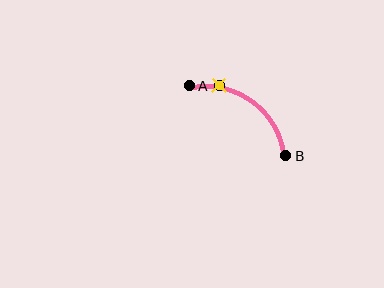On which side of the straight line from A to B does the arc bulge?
The arc bulges above and to the right of the straight line connecting A and B.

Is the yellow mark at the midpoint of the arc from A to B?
No. The yellow mark lies on the arc but is closer to endpoint A. The arc midpoint would be at the point on the curve equidistant along the arc from both A and B.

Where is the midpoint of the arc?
The arc midpoint is the point on the curve farthest from the straight line joining A and B. It sits above and to the right of that line.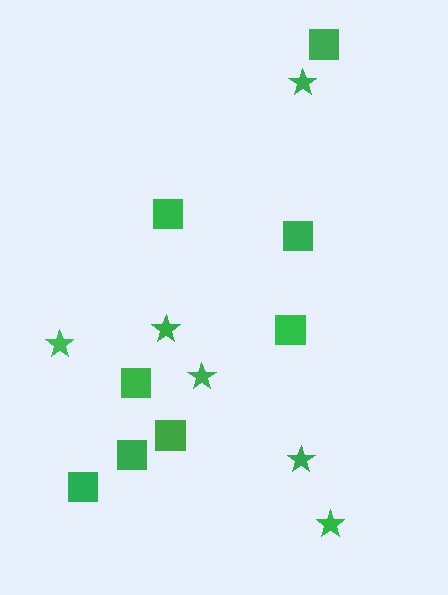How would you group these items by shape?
There are 2 groups: one group of stars (6) and one group of squares (8).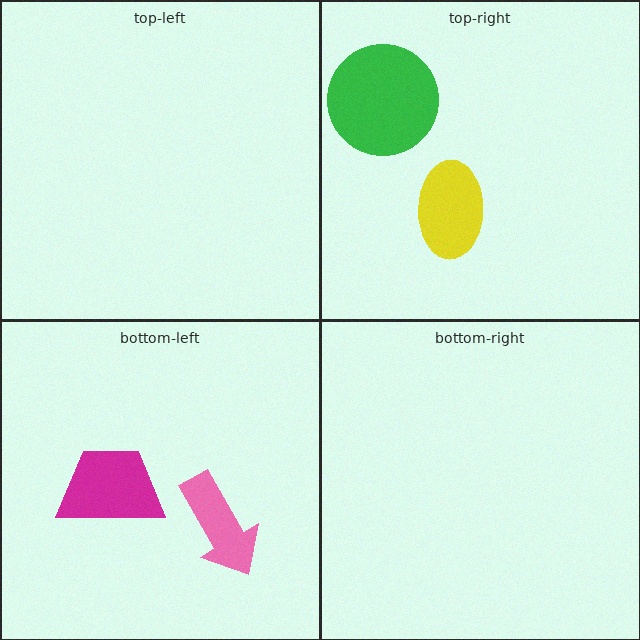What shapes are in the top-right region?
The yellow ellipse, the green circle.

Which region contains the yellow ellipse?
The top-right region.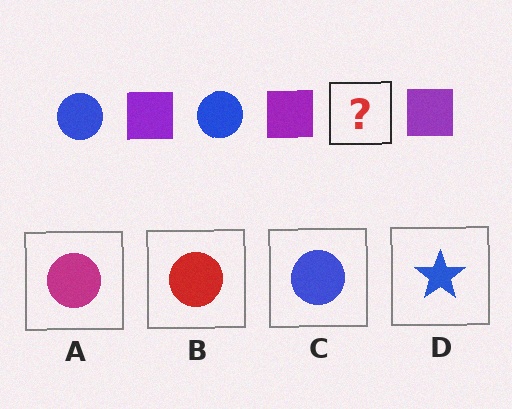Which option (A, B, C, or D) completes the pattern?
C.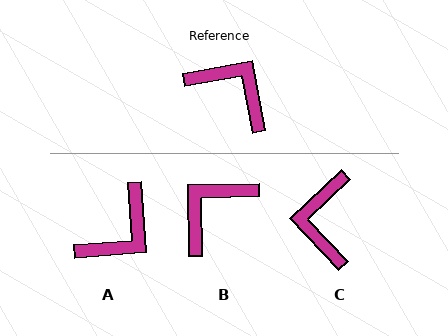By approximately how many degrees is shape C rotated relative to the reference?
Approximately 123 degrees counter-clockwise.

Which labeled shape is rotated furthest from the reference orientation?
C, about 123 degrees away.